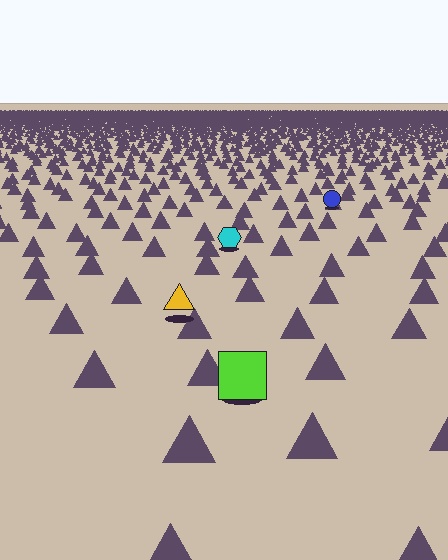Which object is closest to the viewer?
The lime square is closest. The texture marks near it are larger and more spread out.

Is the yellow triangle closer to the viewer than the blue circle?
Yes. The yellow triangle is closer — you can tell from the texture gradient: the ground texture is coarser near it.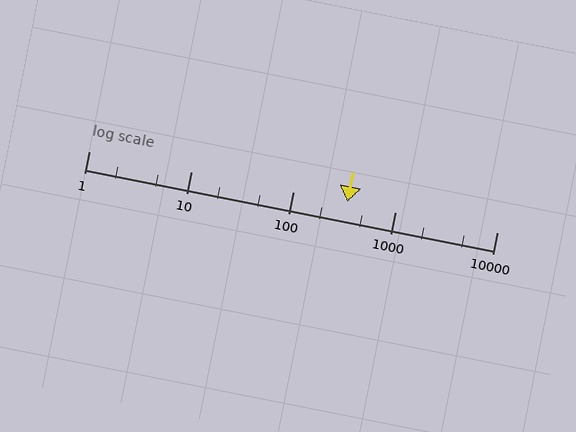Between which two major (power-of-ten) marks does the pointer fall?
The pointer is between 100 and 1000.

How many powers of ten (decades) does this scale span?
The scale spans 4 decades, from 1 to 10000.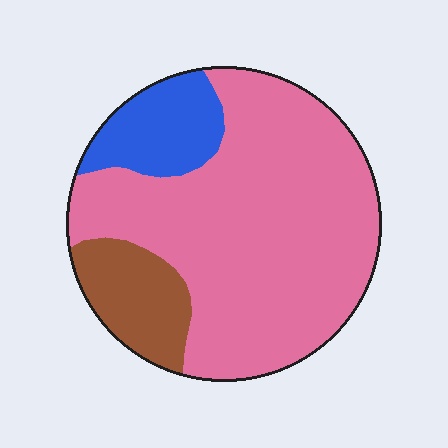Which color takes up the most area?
Pink, at roughly 70%.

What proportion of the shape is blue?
Blue takes up about one eighth (1/8) of the shape.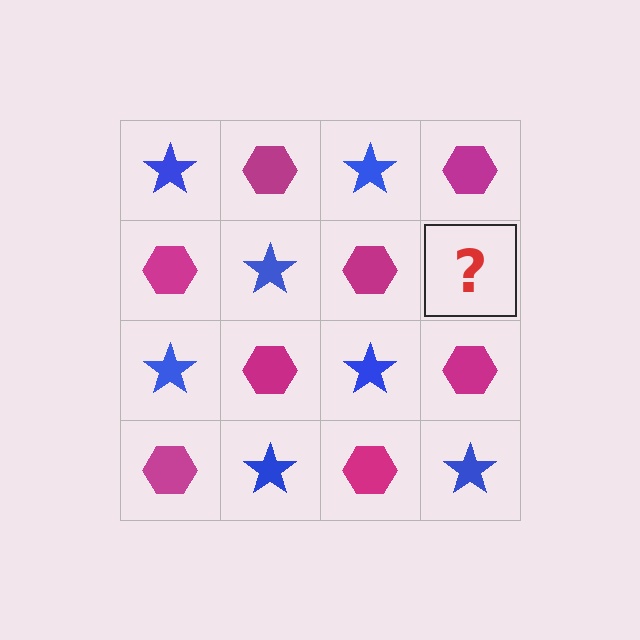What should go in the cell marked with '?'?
The missing cell should contain a blue star.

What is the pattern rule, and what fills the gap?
The rule is that it alternates blue star and magenta hexagon in a checkerboard pattern. The gap should be filled with a blue star.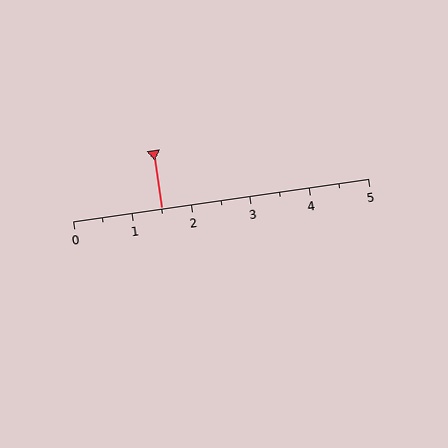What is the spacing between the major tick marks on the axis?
The major ticks are spaced 1 apart.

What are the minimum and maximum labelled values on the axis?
The axis runs from 0 to 5.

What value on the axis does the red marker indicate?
The marker indicates approximately 1.5.